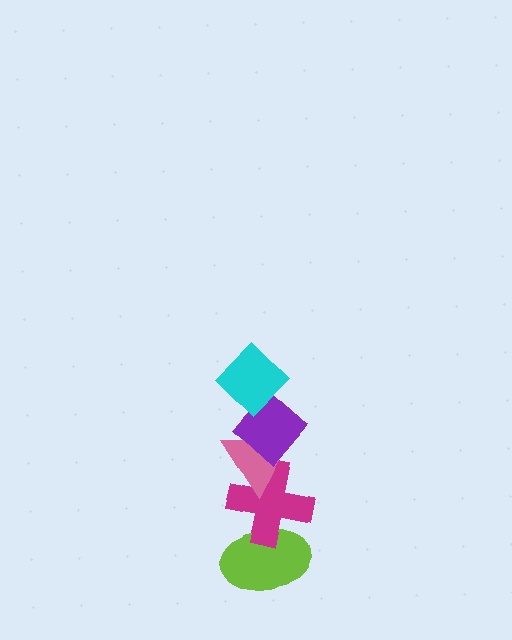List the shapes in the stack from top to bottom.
From top to bottom: the cyan diamond, the purple diamond, the pink triangle, the magenta cross, the lime ellipse.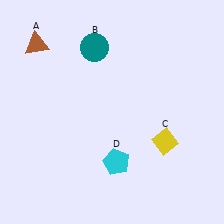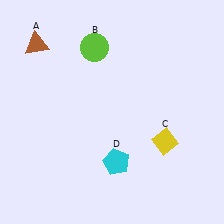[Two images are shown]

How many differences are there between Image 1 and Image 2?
There is 1 difference between the two images.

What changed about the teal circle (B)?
In Image 1, B is teal. In Image 2, it changed to lime.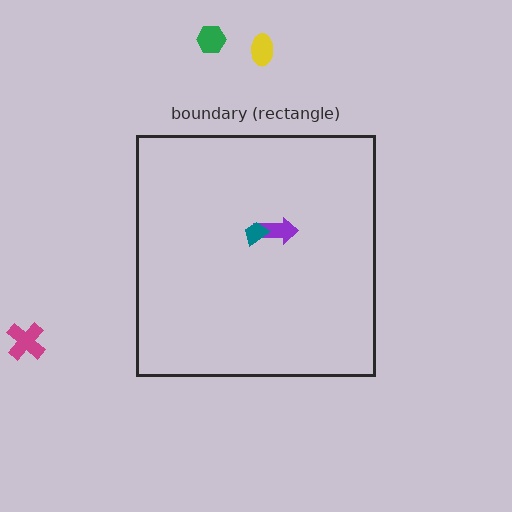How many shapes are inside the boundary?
2 inside, 3 outside.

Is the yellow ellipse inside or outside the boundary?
Outside.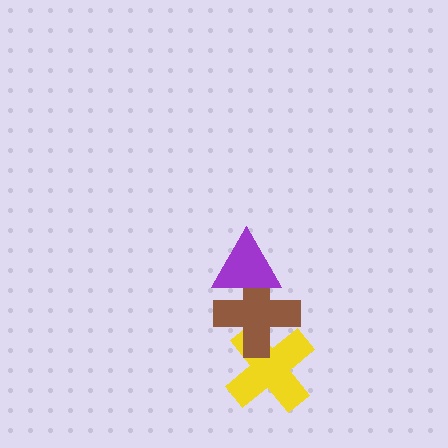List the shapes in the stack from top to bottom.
From top to bottom: the purple triangle, the brown cross, the yellow cross.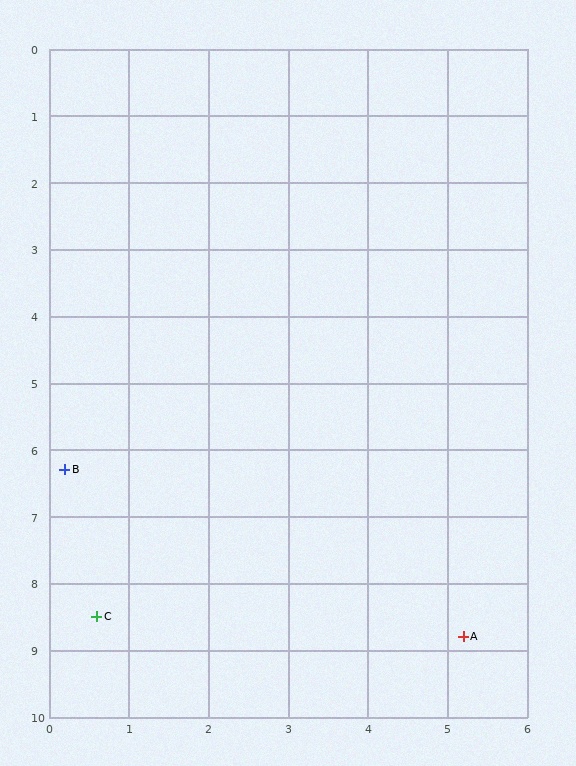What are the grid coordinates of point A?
Point A is at approximately (5.2, 8.8).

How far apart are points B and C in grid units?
Points B and C are about 2.2 grid units apart.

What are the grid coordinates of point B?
Point B is at approximately (0.2, 6.3).